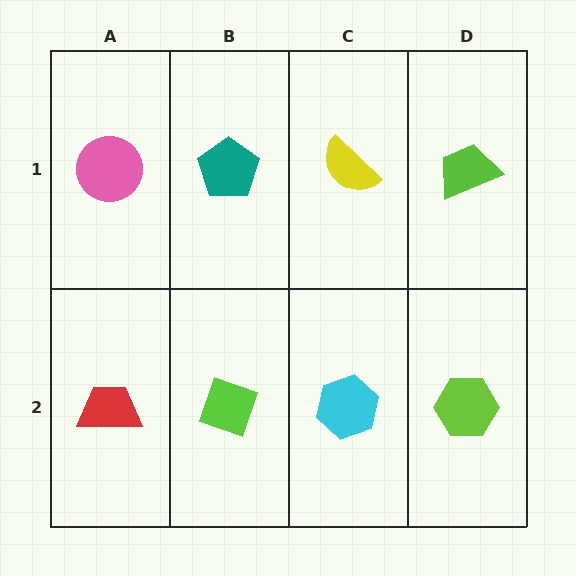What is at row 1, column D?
A lime trapezoid.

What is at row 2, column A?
A red trapezoid.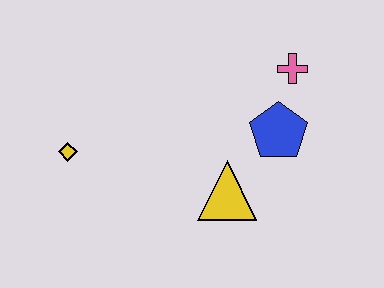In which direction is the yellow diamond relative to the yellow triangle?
The yellow diamond is to the left of the yellow triangle.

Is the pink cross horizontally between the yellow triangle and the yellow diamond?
No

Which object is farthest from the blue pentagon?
The yellow diamond is farthest from the blue pentagon.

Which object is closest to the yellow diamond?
The yellow triangle is closest to the yellow diamond.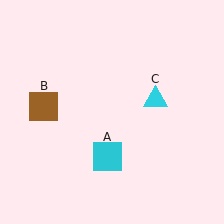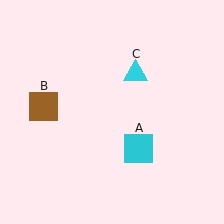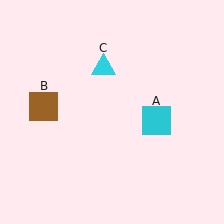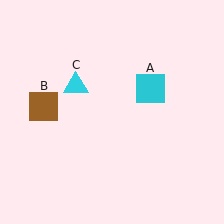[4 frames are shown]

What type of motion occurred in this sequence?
The cyan square (object A), cyan triangle (object C) rotated counterclockwise around the center of the scene.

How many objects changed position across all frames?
2 objects changed position: cyan square (object A), cyan triangle (object C).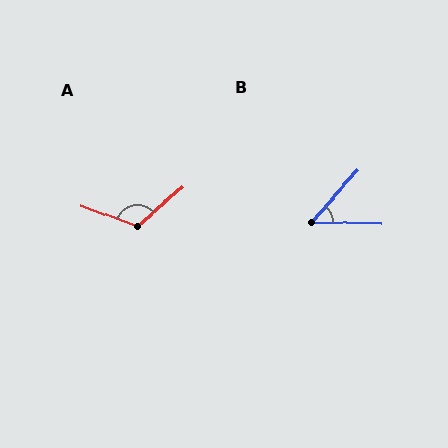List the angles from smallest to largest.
B (49°), A (119°).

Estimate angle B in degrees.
Approximately 49 degrees.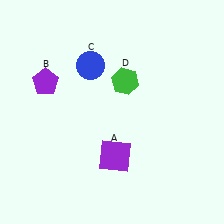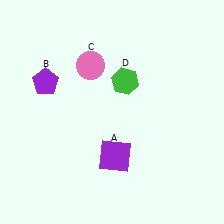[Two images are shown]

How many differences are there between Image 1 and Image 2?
There is 1 difference between the two images.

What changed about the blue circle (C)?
In Image 1, C is blue. In Image 2, it changed to pink.